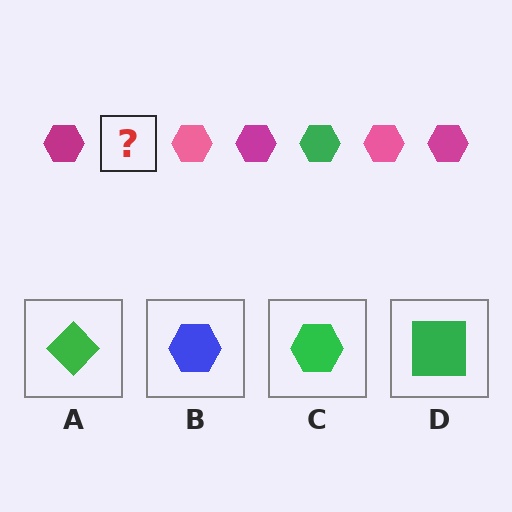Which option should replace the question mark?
Option C.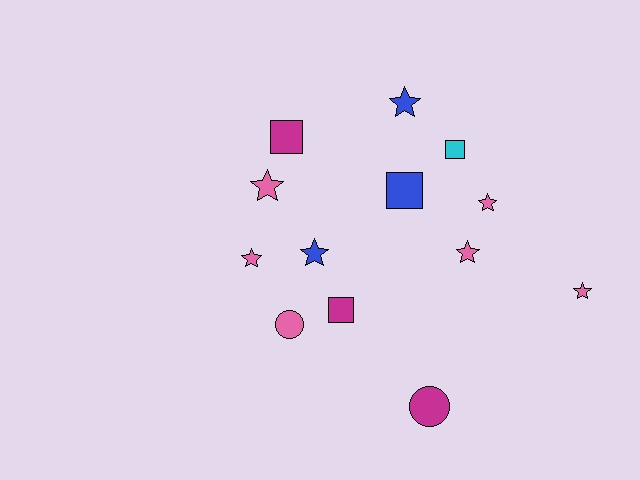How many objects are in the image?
There are 13 objects.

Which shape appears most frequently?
Star, with 7 objects.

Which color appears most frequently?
Pink, with 6 objects.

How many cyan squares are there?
There is 1 cyan square.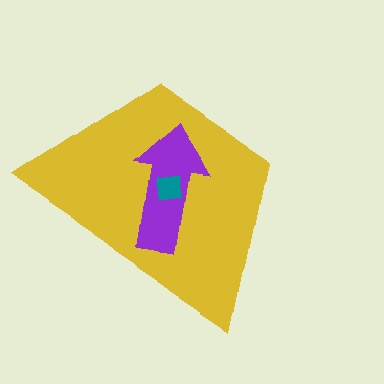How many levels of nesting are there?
3.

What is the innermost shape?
The teal square.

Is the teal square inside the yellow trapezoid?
Yes.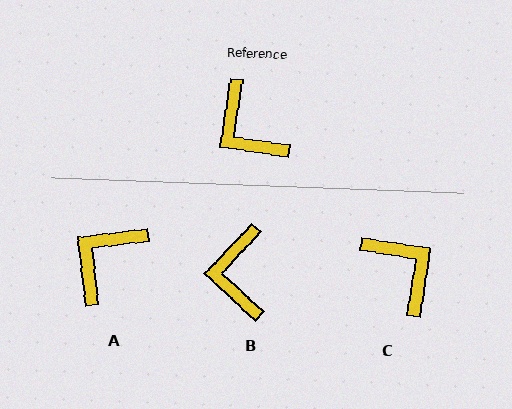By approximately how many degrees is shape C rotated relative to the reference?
Approximately 180 degrees clockwise.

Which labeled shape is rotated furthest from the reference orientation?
C, about 180 degrees away.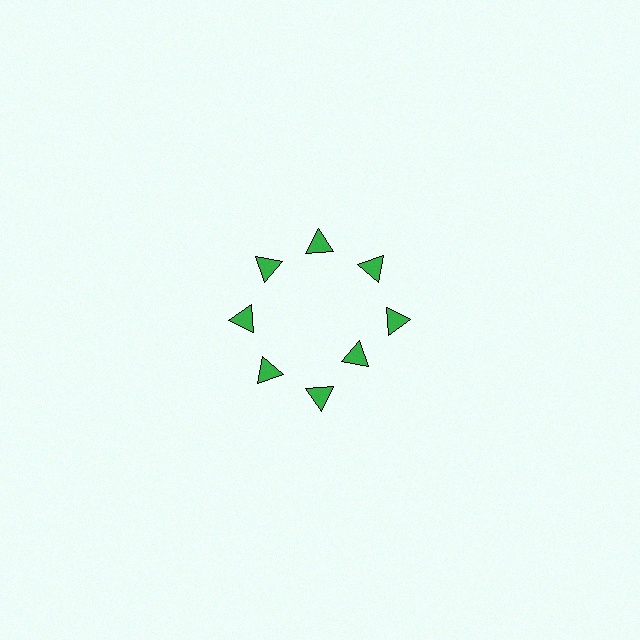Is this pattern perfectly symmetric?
No. The 8 green triangles are arranged in a ring, but one element near the 4 o'clock position is pulled inward toward the center, breaking the 8-fold rotational symmetry.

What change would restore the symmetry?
The symmetry would be restored by moving it outward, back onto the ring so that all 8 triangles sit at equal angles and equal distance from the center.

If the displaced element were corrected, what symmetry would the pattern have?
It would have 8-fold rotational symmetry — the pattern would map onto itself every 45 degrees.